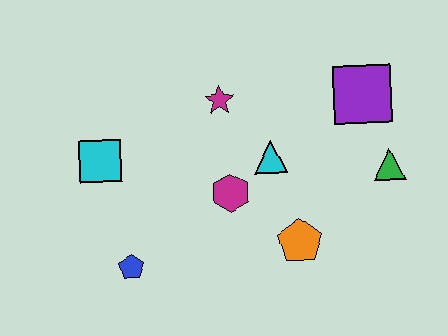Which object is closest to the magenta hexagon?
The cyan triangle is closest to the magenta hexagon.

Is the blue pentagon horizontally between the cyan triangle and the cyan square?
Yes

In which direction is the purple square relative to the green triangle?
The purple square is above the green triangle.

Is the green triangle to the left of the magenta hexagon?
No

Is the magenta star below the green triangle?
No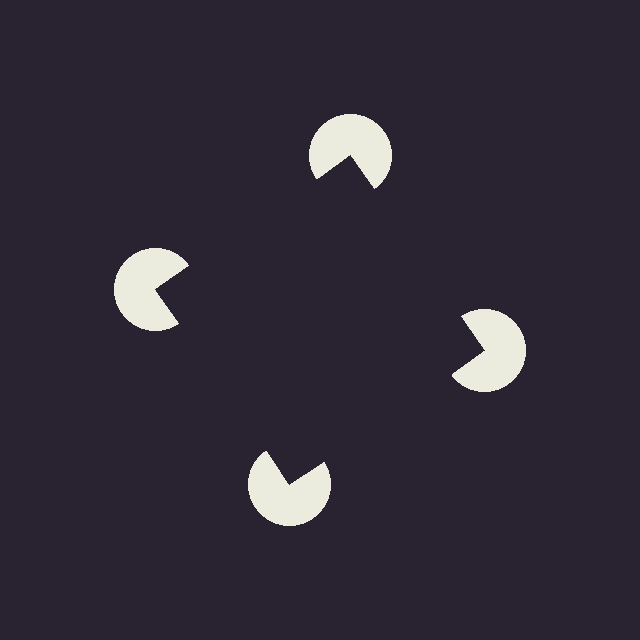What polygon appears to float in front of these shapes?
An illusory square — its edges are inferred from the aligned wedge cuts in the pac-man discs, not physically drawn.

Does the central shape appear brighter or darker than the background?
It typically appears slightly darker than the background, even though no actual brightness change is drawn.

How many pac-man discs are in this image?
There are 4 — one at each vertex of the illusory square.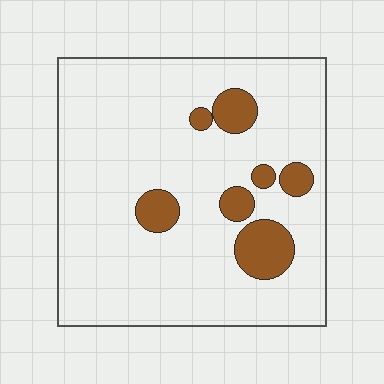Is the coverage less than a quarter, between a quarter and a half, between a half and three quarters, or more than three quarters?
Less than a quarter.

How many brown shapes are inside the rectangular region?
7.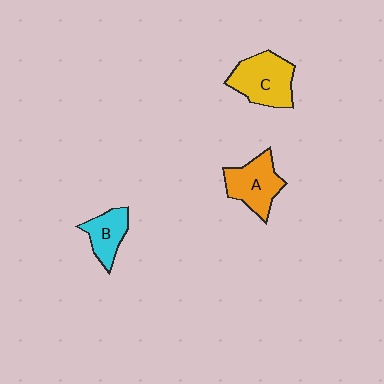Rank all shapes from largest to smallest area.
From largest to smallest: C (yellow), A (orange), B (cyan).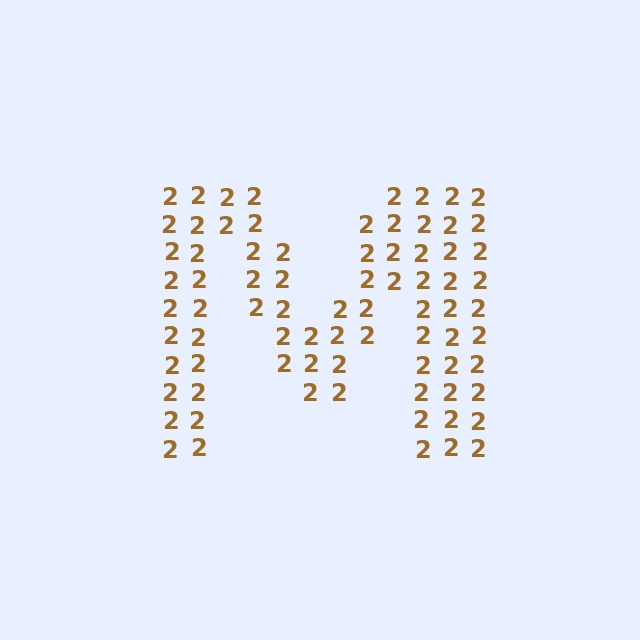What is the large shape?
The large shape is the letter M.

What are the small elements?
The small elements are digit 2's.